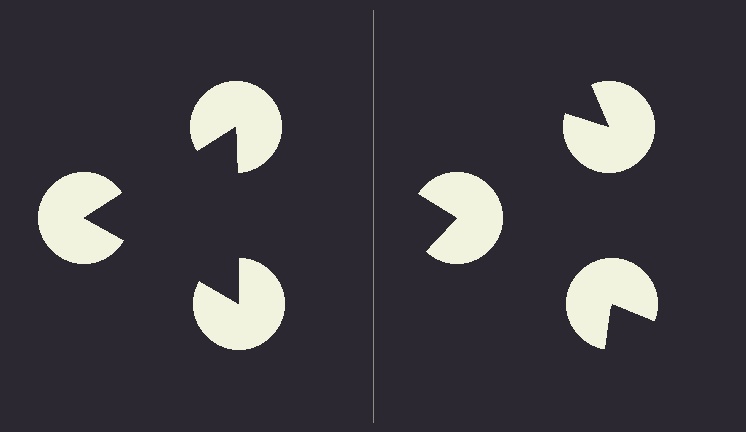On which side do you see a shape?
An illusory triangle appears on the left side. On the right side the wedge cuts are rotated, so no coherent shape forms.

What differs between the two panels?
The pac-man discs are positioned identically on both sides; only the wedge orientations differ. On the left they align to a triangle; on the right they are misaligned.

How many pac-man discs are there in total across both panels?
6 — 3 on each side.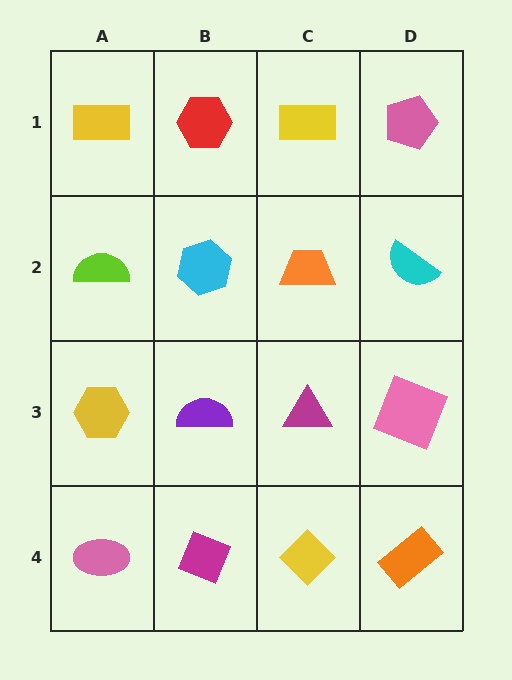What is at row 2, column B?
A cyan hexagon.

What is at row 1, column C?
A yellow rectangle.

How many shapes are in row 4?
4 shapes.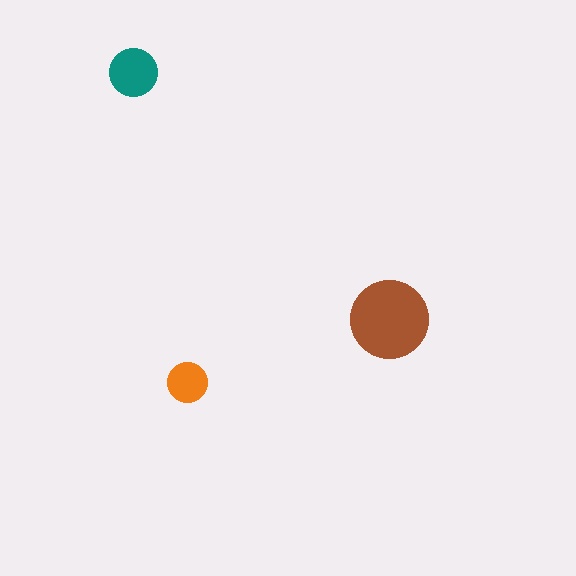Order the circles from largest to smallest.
the brown one, the teal one, the orange one.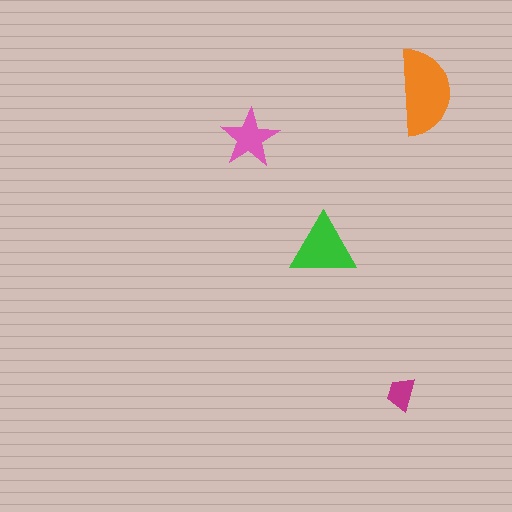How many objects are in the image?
There are 4 objects in the image.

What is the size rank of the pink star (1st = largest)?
3rd.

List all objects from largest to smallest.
The orange semicircle, the green triangle, the pink star, the magenta trapezoid.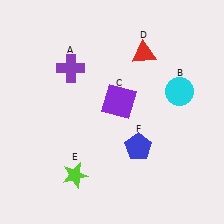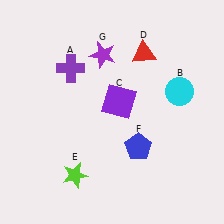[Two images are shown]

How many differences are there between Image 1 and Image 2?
There is 1 difference between the two images.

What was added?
A purple star (G) was added in Image 2.